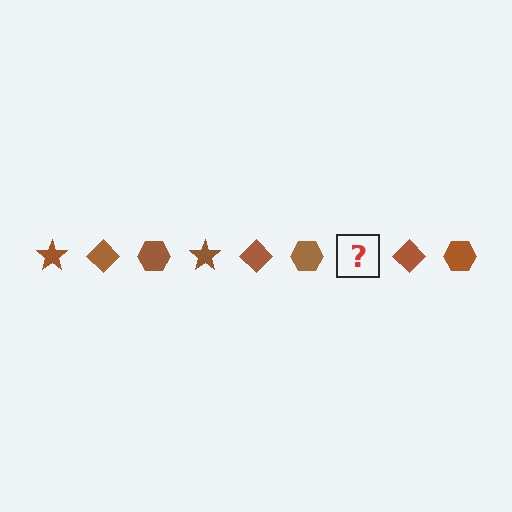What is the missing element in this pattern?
The missing element is a brown star.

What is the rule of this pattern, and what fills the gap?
The rule is that the pattern cycles through star, diamond, hexagon shapes in brown. The gap should be filled with a brown star.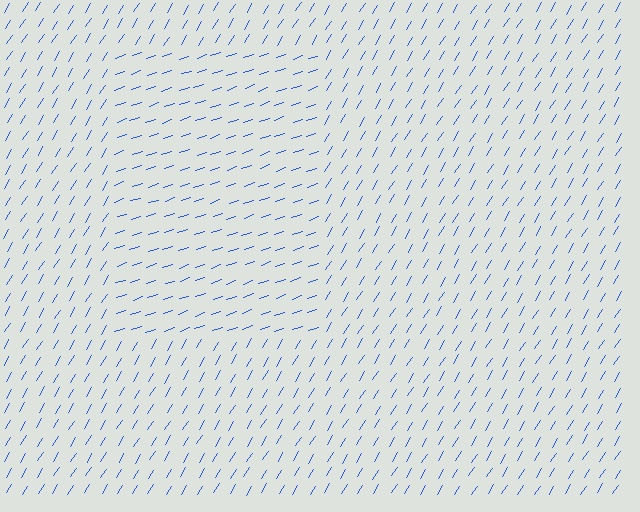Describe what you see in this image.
The image is filled with small blue line segments. A rectangle region in the image has lines oriented differently from the surrounding lines, creating a visible texture boundary.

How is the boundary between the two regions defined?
The boundary is defined purely by a change in line orientation (approximately 40 degrees difference). All lines are the same color and thickness.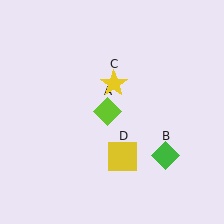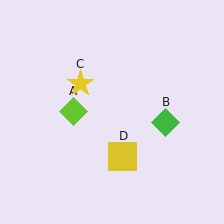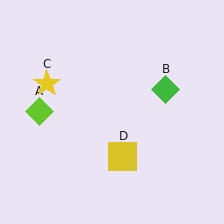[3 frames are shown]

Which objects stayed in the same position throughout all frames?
Yellow square (object D) remained stationary.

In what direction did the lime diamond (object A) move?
The lime diamond (object A) moved left.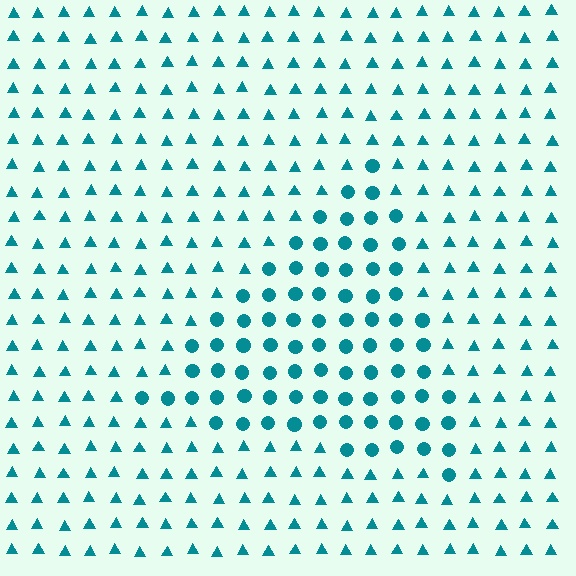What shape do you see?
I see a triangle.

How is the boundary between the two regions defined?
The boundary is defined by a change in element shape: circles inside vs. triangles outside. All elements share the same color and spacing.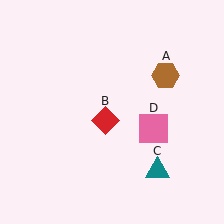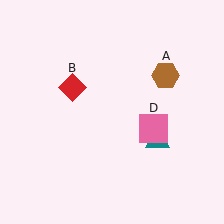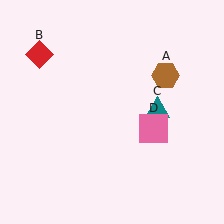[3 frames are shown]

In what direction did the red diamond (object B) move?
The red diamond (object B) moved up and to the left.